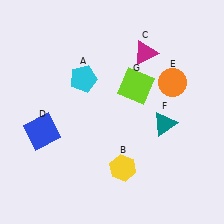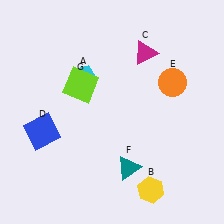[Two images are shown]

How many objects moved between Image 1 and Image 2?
3 objects moved between the two images.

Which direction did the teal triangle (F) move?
The teal triangle (F) moved down.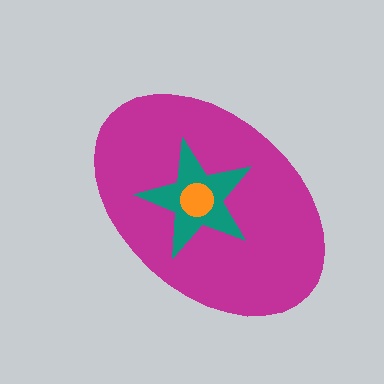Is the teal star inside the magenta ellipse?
Yes.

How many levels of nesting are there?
3.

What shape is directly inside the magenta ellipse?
The teal star.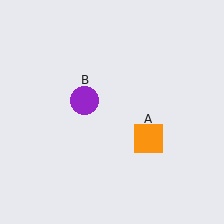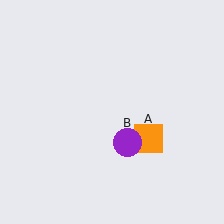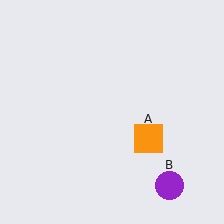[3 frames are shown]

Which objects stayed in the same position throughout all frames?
Orange square (object A) remained stationary.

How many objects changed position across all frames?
1 object changed position: purple circle (object B).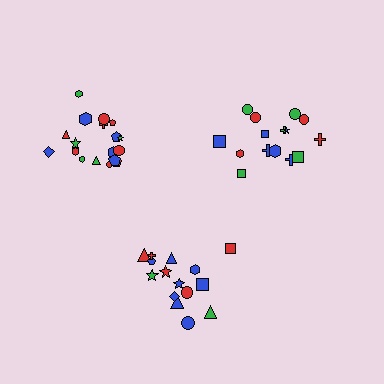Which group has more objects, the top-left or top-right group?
The top-left group.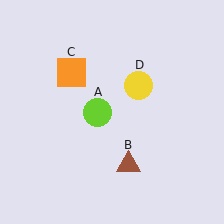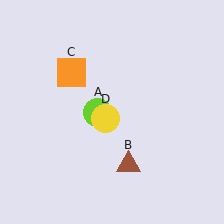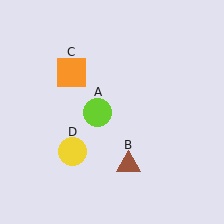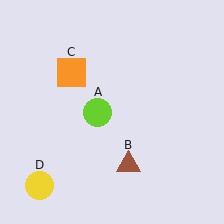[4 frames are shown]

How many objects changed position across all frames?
1 object changed position: yellow circle (object D).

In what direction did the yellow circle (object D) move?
The yellow circle (object D) moved down and to the left.